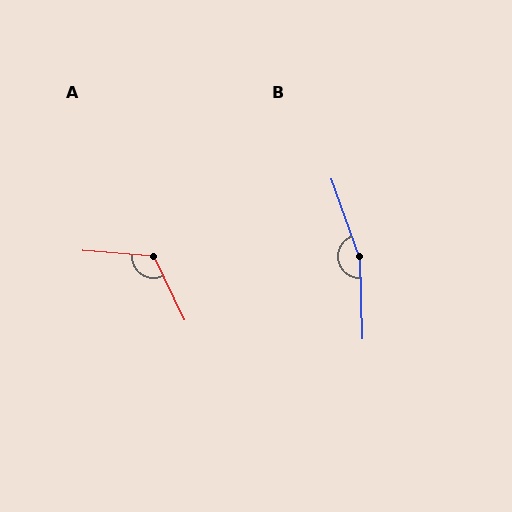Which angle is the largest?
B, at approximately 162 degrees.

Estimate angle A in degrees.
Approximately 121 degrees.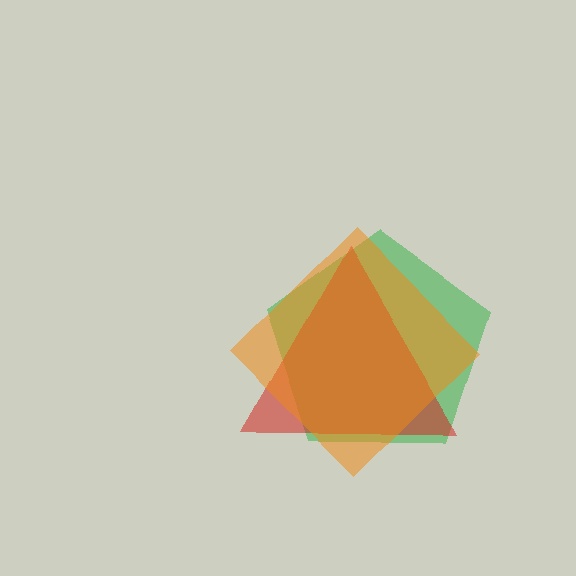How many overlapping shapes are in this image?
There are 3 overlapping shapes in the image.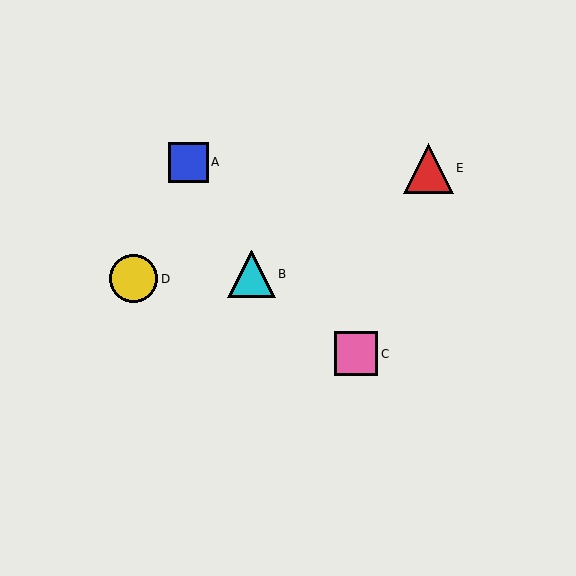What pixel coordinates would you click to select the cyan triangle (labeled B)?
Click at (251, 274) to select the cyan triangle B.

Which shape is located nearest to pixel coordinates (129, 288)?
The yellow circle (labeled D) at (134, 279) is nearest to that location.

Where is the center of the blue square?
The center of the blue square is at (189, 162).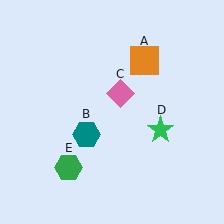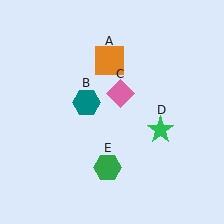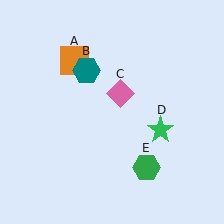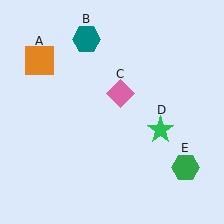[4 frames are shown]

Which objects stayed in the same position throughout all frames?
Pink diamond (object C) and green star (object D) remained stationary.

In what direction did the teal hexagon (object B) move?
The teal hexagon (object B) moved up.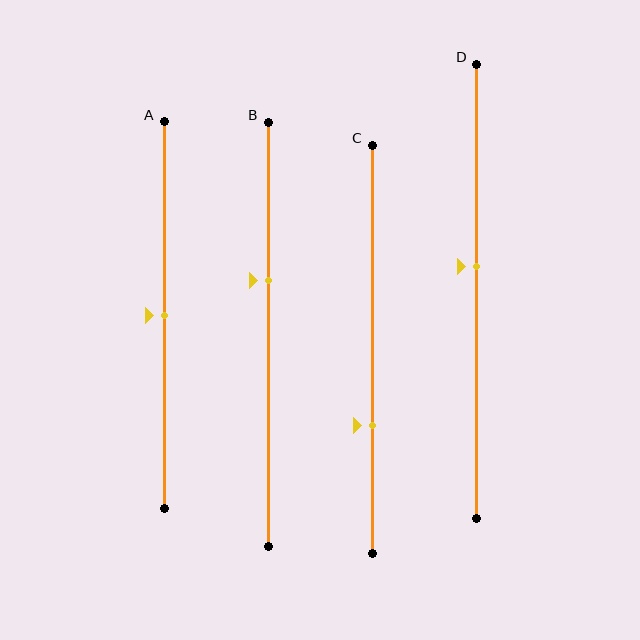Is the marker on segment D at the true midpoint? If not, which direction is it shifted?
No, the marker on segment D is shifted upward by about 5% of the segment length.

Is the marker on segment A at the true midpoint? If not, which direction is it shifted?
Yes, the marker on segment A is at the true midpoint.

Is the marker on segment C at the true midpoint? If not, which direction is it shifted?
No, the marker on segment C is shifted downward by about 19% of the segment length.